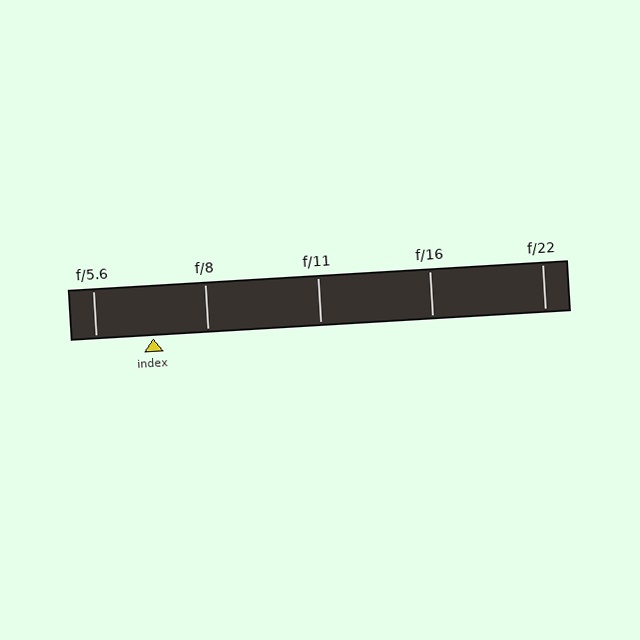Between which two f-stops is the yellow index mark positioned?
The index mark is between f/5.6 and f/8.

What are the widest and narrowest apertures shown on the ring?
The widest aperture shown is f/5.6 and the narrowest is f/22.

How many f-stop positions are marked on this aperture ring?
There are 5 f-stop positions marked.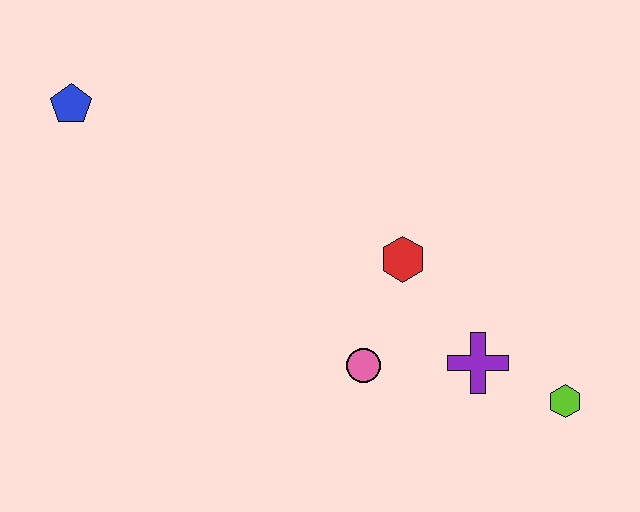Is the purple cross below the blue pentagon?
Yes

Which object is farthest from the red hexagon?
The blue pentagon is farthest from the red hexagon.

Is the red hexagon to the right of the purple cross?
No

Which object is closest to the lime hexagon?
The purple cross is closest to the lime hexagon.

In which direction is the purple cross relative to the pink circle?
The purple cross is to the right of the pink circle.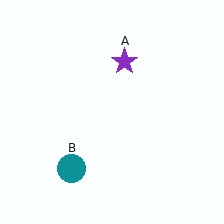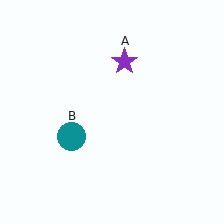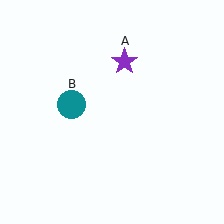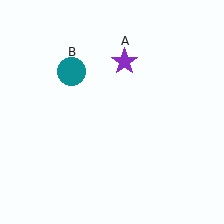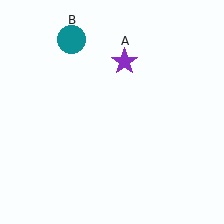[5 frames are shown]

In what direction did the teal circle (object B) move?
The teal circle (object B) moved up.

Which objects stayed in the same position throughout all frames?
Purple star (object A) remained stationary.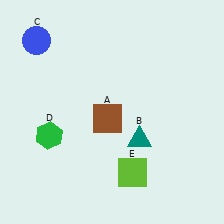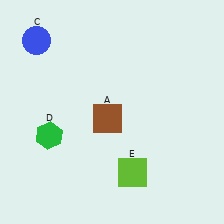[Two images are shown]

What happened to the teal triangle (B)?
The teal triangle (B) was removed in Image 2. It was in the bottom-right area of Image 1.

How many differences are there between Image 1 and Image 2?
There is 1 difference between the two images.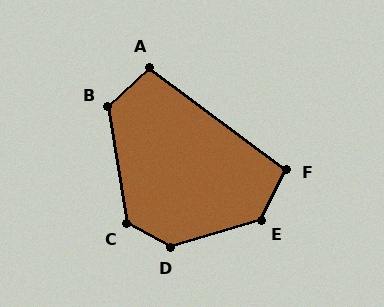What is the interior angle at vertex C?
Approximately 127 degrees (obtuse).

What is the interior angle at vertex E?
Approximately 133 degrees (obtuse).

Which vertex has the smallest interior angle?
A, at approximately 100 degrees.